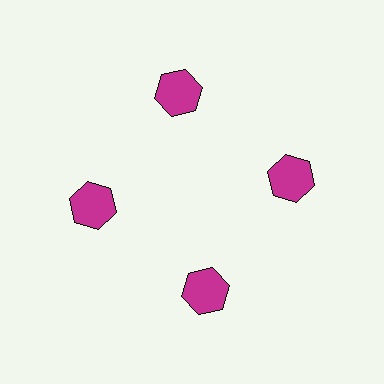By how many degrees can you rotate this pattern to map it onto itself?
The pattern maps onto itself every 90 degrees of rotation.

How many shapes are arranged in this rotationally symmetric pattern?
There are 4 shapes, arranged in 4 groups of 1.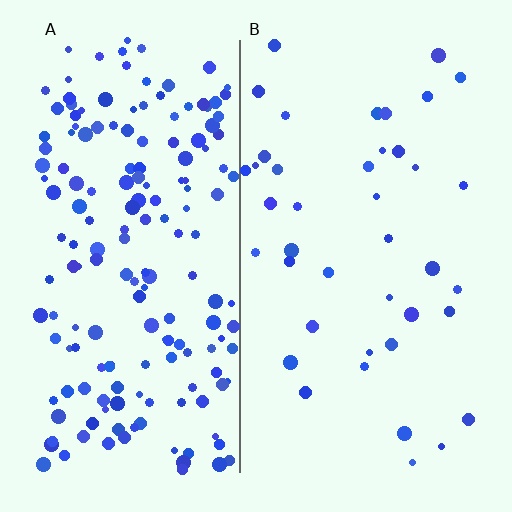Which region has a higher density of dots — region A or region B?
A (the left).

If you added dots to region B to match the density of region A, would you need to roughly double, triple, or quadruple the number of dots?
Approximately quadruple.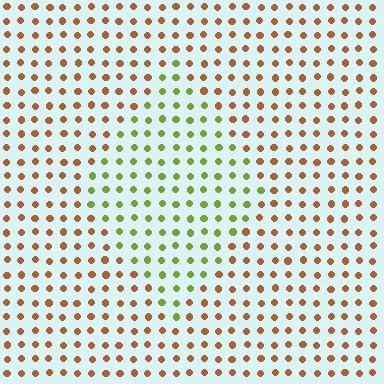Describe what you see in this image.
The image is filled with small brown elements in a uniform arrangement. A diamond-shaped region is visible where the elements are tinted to a slightly different hue, forming a subtle color boundary.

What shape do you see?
I see a diamond.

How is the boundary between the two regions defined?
The boundary is defined purely by a slight shift in hue (about 66 degrees). Spacing, size, and orientation are identical on both sides.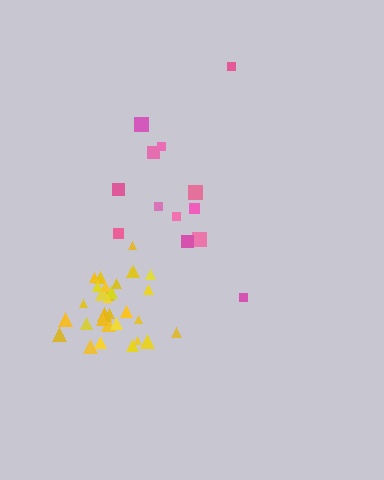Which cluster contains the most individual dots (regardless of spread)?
Yellow (31).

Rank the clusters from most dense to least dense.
yellow, pink.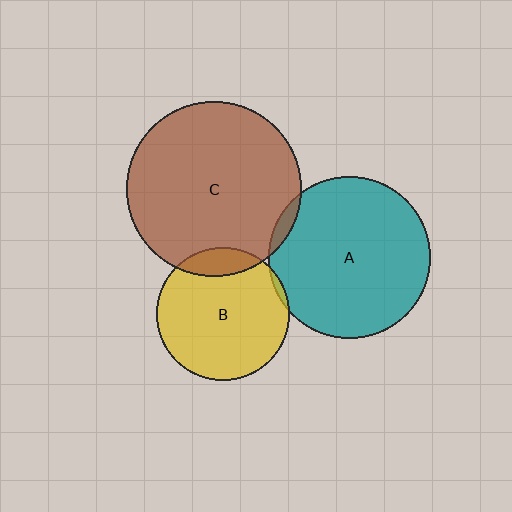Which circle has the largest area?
Circle C (brown).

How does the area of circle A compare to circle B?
Approximately 1.5 times.